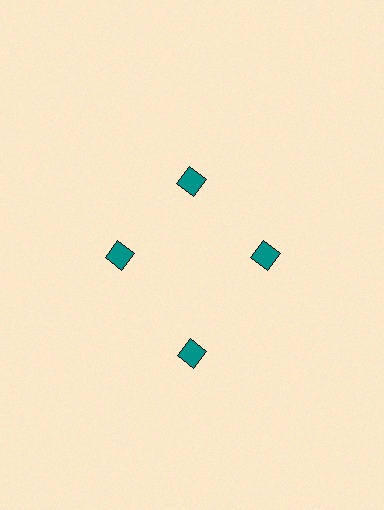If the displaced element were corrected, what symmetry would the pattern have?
It would have 4-fold rotational symmetry — the pattern would map onto itself every 90 degrees.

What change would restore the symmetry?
The symmetry would be restored by moving it inward, back onto the ring so that all 4 diamonds sit at equal angles and equal distance from the center.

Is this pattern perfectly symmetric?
No. The 4 teal diamonds are arranged in a ring, but one element near the 6 o'clock position is pushed outward from the center, breaking the 4-fold rotational symmetry.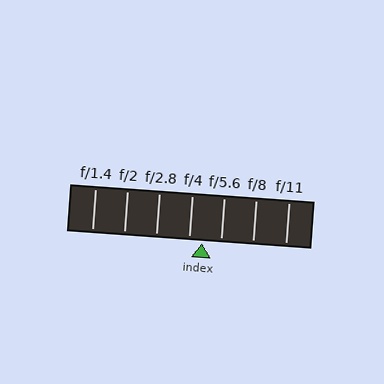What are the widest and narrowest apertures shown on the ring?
The widest aperture shown is f/1.4 and the narrowest is f/11.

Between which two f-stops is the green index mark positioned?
The index mark is between f/4 and f/5.6.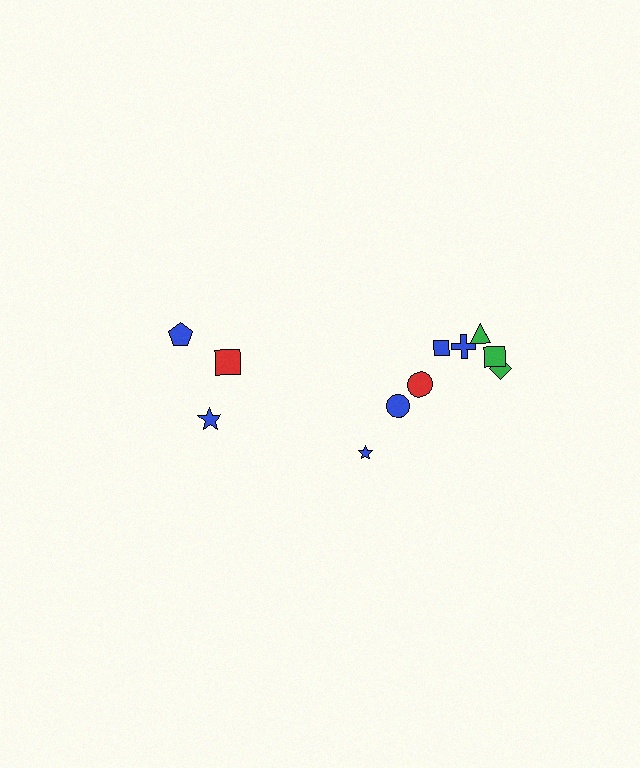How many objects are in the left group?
There are 3 objects.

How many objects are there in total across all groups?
There are 11 objects.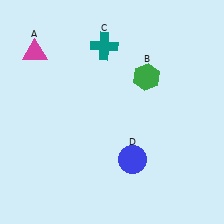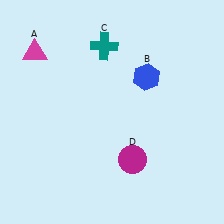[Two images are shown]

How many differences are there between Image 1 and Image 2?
There are 2 differences between the two images.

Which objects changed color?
B changed from green to blue. D changed from blue to magenta.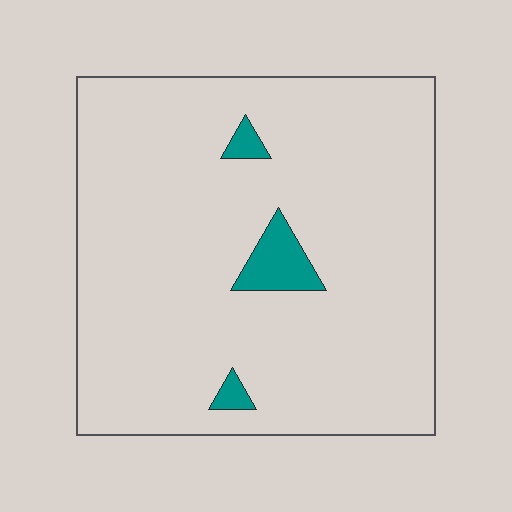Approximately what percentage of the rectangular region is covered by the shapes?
Approximately 5%.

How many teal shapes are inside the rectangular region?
3.